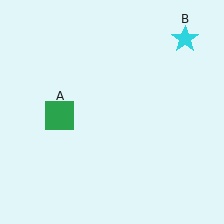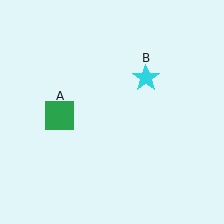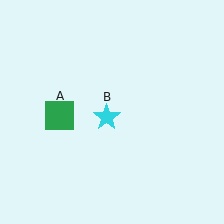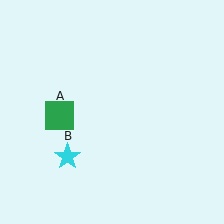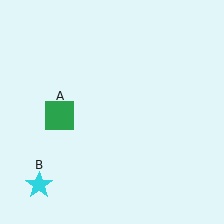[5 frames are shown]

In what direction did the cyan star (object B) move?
The cyan star (object B) moved down and to the left.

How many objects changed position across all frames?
1 object changed position: cyan star (object B).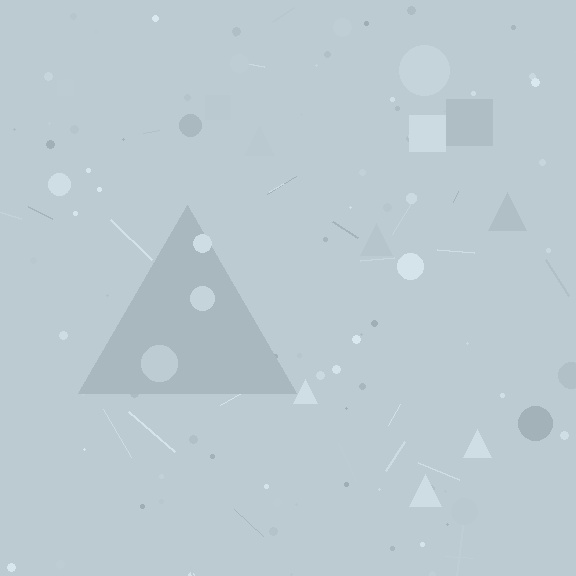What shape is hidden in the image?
A triangle is hidden in the image.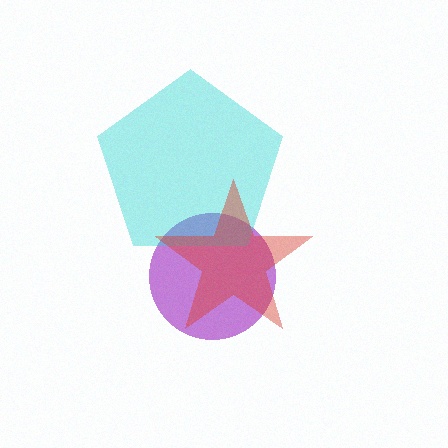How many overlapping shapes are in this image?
There are 3 overlapping shapes in the image.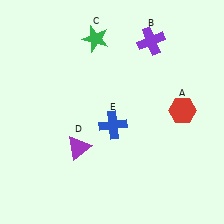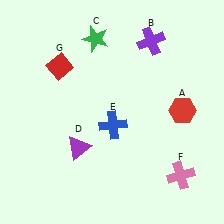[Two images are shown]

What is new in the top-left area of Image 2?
A red diamond (G) was added in the top-left area of Image 2.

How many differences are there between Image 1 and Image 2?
There are 2 differences between the two images.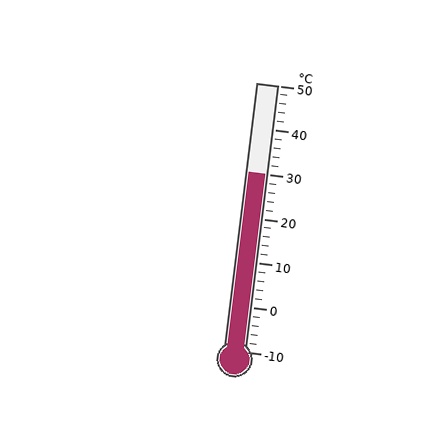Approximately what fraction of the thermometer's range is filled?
The thermometer is filled to approximately 65% of its range.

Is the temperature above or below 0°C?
The temperature is above 0°C.